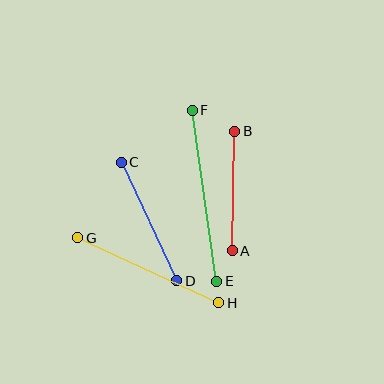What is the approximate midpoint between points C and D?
The midpoint is at approximately (149, 221) pixels.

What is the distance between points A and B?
The distance is approximately 120 pixels.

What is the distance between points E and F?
The distance is approximately 173 pixels.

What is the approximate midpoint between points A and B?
The midpoint is at approximately (234, 191) pixels.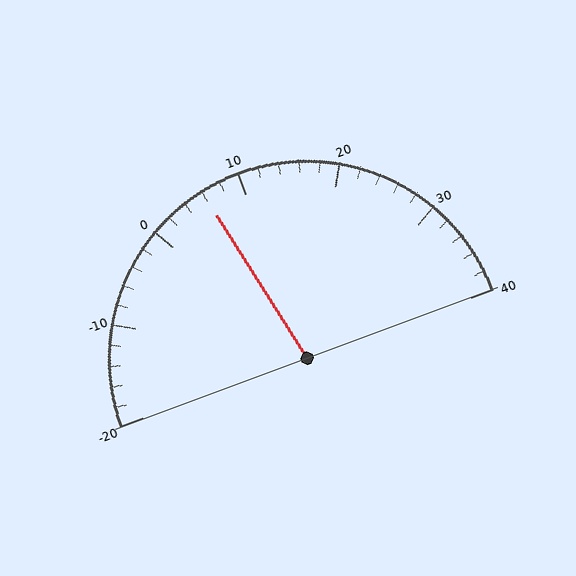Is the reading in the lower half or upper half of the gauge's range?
The reading is in the lower half of the range (-20 to 40).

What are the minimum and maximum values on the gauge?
The gauge ranges from -20 to 40.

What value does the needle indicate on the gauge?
The needle indicates approximately 6.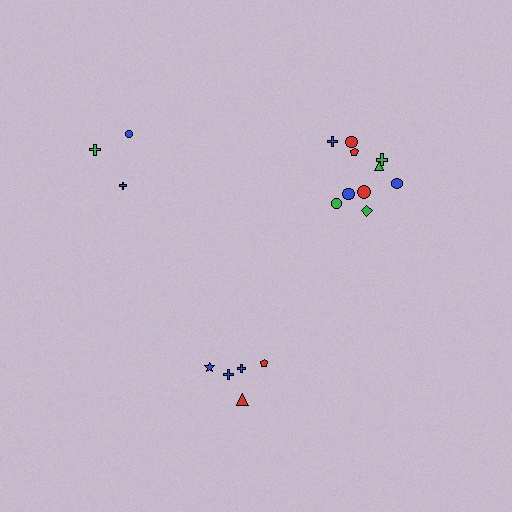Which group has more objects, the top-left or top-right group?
The top-right group.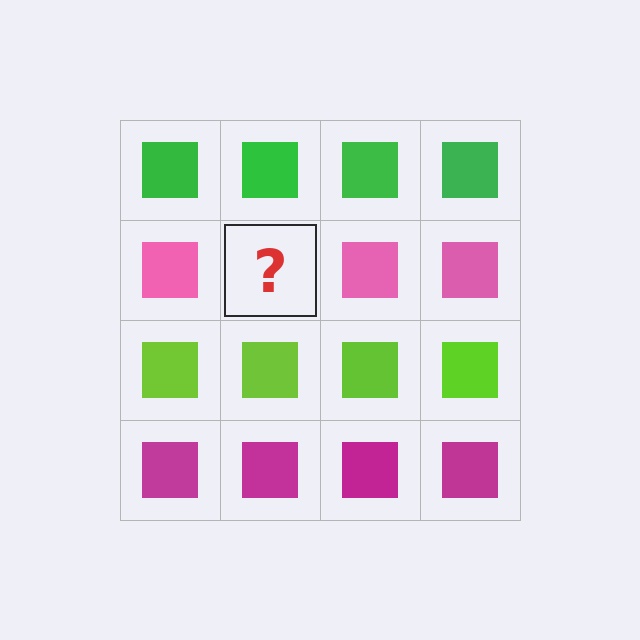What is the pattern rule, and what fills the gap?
The rule is that each row has a consistent color. The gap should be filled with a pink square.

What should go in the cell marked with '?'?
The missing cell should contain a pink square.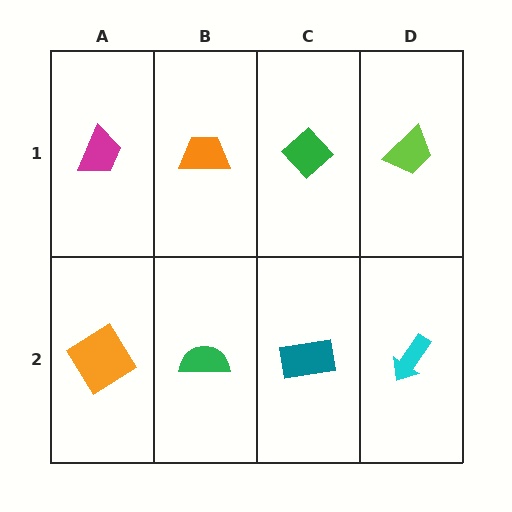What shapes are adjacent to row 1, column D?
A cyan arrow (row 2, column D), a green diamond (row 1, column C).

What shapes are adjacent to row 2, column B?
An orange trapezoid (row 1, column B), an orange diamond (row 2, column A), a teal rectangle (row 2, column C).